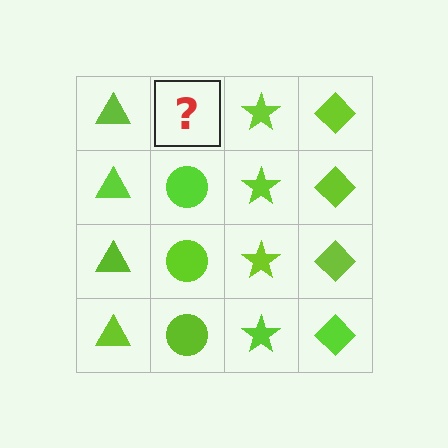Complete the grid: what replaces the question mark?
The question mark should be replaced with a lime circle.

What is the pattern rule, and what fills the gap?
The rule is that each column has a consistent shape. The gap should be filled with a lime circle.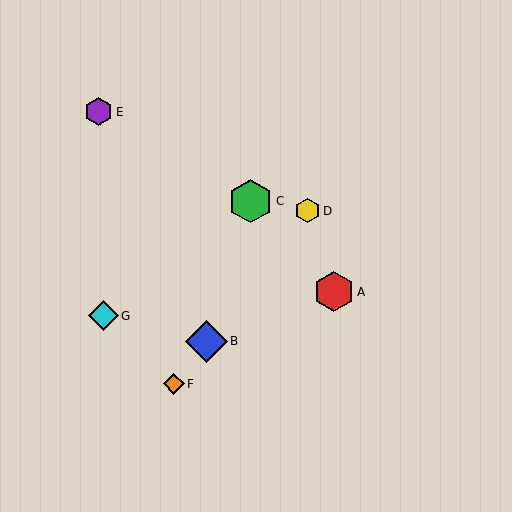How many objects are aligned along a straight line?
3 objects (B, D, F) are aligned along a straight line.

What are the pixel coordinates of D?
Object D is at (307, 211).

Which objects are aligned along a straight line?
Objects B, D, F are aligned along a straight line.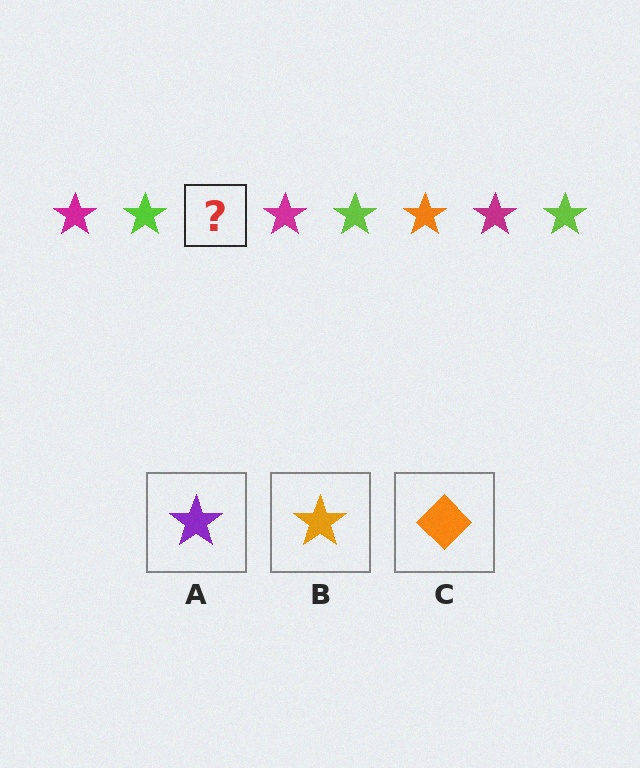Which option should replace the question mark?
Option B.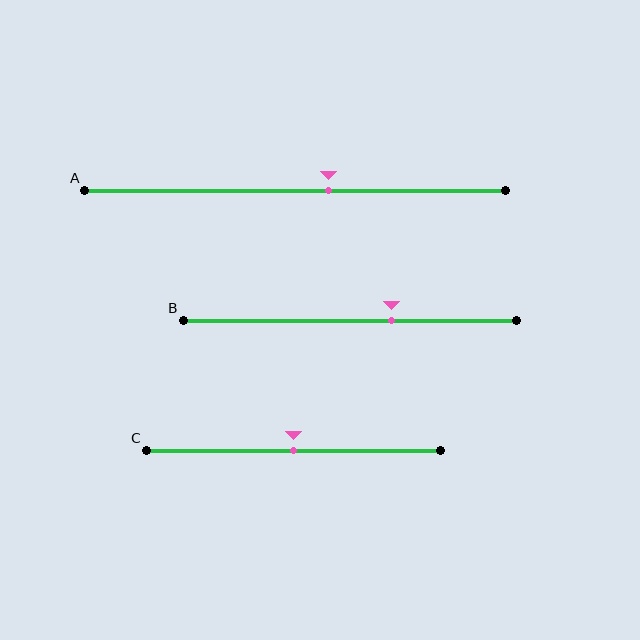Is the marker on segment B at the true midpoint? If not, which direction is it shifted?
No, the marker on segment B is shifted to the right by about 13% of the segment length.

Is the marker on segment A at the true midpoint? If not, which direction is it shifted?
No, the marker on segment A is shifted to the right by about 8% of the segment length.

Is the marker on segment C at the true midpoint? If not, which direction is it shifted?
Yes, the marker on segment C is at the true midpoint.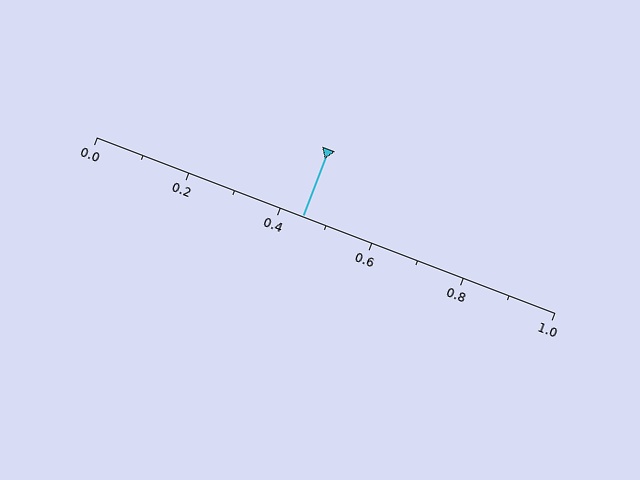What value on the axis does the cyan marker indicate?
The marker indicates approximately 0.45.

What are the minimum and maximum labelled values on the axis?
The axis runs from 0.0 to 1.0.